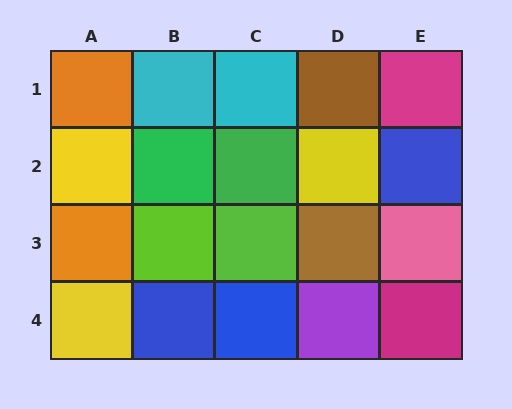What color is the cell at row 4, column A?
Yellow.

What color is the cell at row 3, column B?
Lime.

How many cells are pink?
1 cell is pink.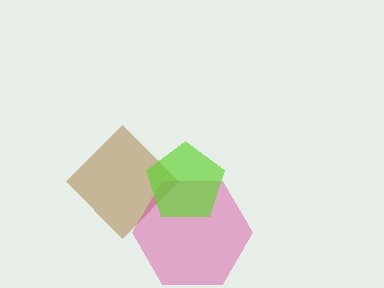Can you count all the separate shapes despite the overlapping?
Yes, there are 3 separate shapes.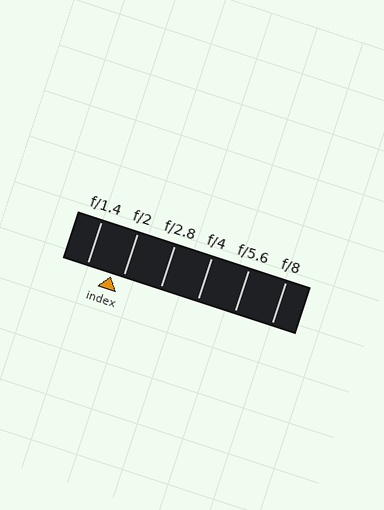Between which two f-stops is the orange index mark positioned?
The index mark is between f/1.4 and f/2.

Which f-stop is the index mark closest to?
The index mark is closest to f/2.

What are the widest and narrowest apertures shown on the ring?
The widest aperture shown is f/1.4 and the narrowest is f/8.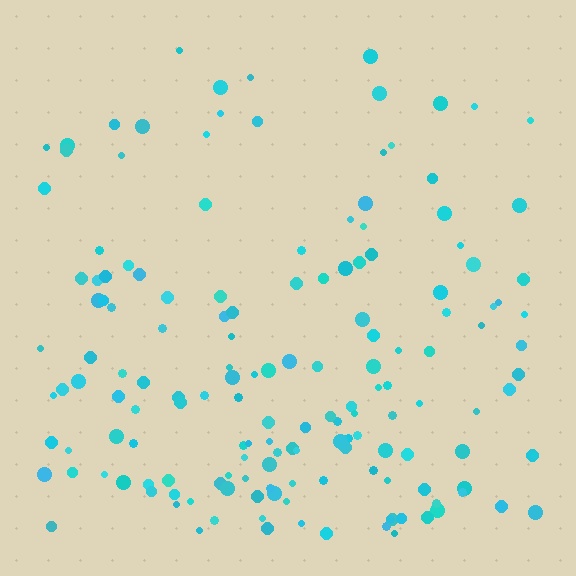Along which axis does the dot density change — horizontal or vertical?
Vertical.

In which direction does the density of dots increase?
From top to bottom, with the bottom side densest.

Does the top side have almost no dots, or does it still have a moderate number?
Still a moderate number, just noticeably fewer than the bottom.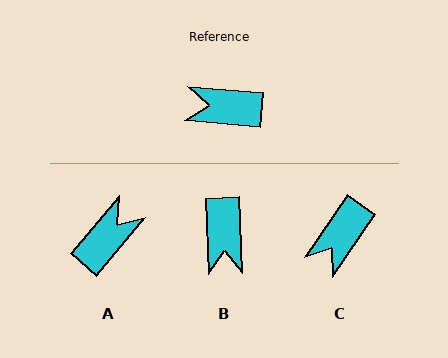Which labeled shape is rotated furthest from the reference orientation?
A, about 125 degrees away.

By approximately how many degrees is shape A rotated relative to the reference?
Approximately 125 degrees clockwise.